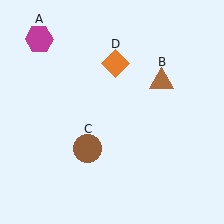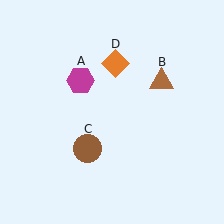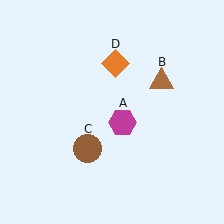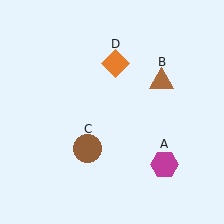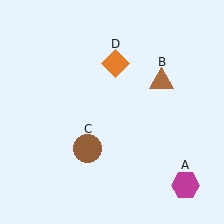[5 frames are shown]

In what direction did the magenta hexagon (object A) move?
The magenta hexagon (object A) moved down and to the right.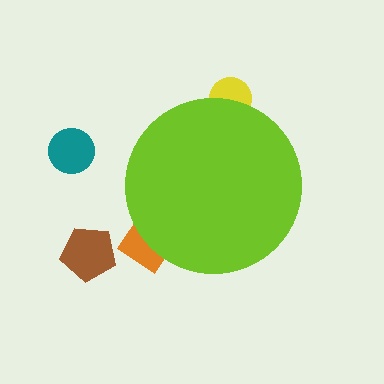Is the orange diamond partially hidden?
Yes, the orange diamond is partially hidden behind the lime circle.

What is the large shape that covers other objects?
A lime circle.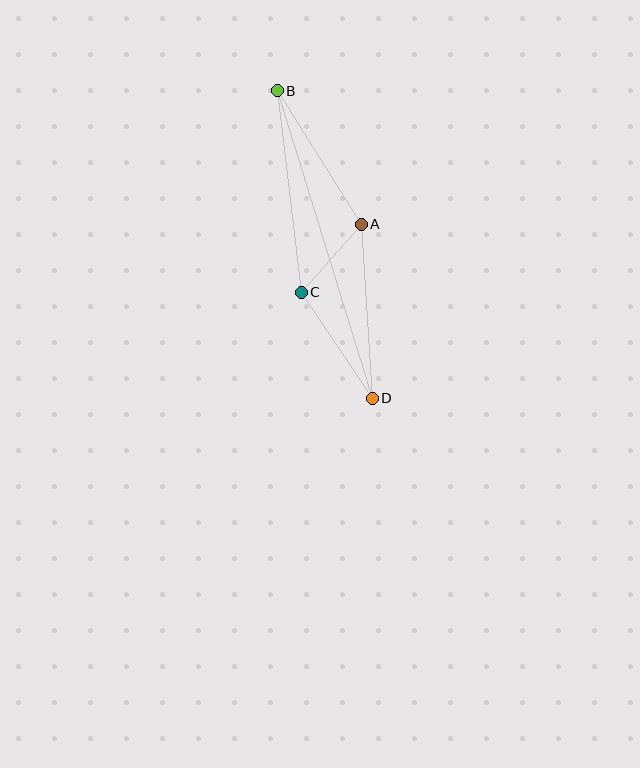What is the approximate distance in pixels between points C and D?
The distance between C and D is approximately 128 pixels.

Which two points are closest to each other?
Points A and C are closest to each other.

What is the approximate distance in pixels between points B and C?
The distance between B and C is approximately 203 pixels.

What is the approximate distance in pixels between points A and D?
The distance between A and D is approximately 174 pixels.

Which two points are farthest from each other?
Points B and D are farthest from each other.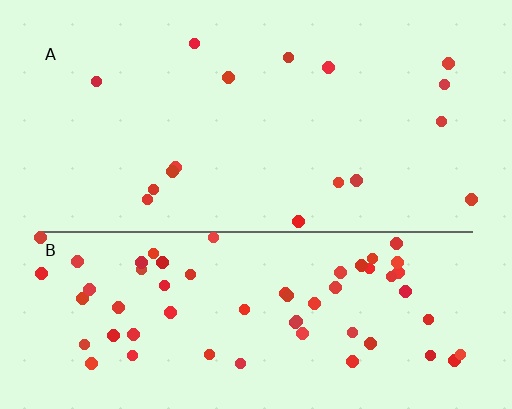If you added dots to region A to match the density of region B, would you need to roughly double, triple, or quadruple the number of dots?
Approximately quadruple.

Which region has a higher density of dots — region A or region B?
B (the bottom).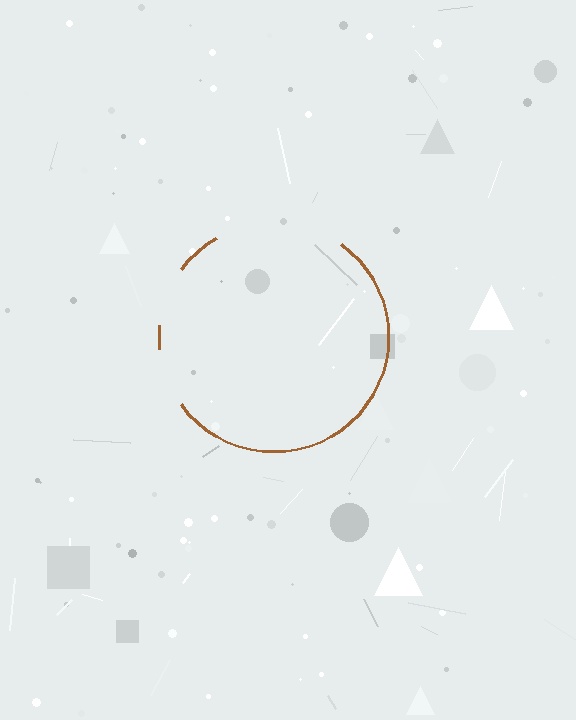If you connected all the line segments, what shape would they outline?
They would outline a circle.